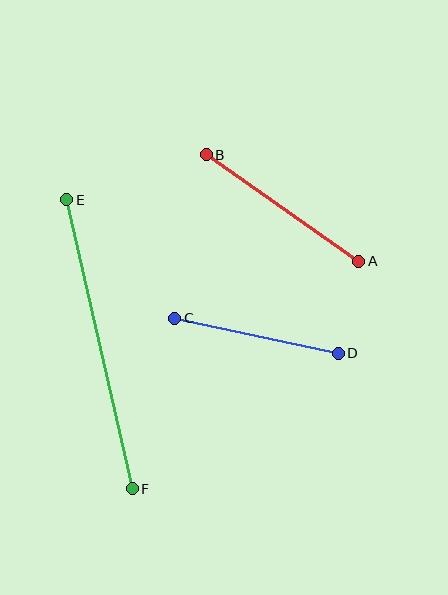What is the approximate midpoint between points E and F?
The midpoint is at approximately (100, 344) pixels.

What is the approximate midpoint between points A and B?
The midpoint is at approximately (283, 208) pixels.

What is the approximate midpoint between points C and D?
The midpoint is at approximately (256, 336) pixels.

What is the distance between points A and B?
The distance is approximately 186 pixels.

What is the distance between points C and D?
The distance is approximately 167 pixels.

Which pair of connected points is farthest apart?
Points E and F are farthest apart.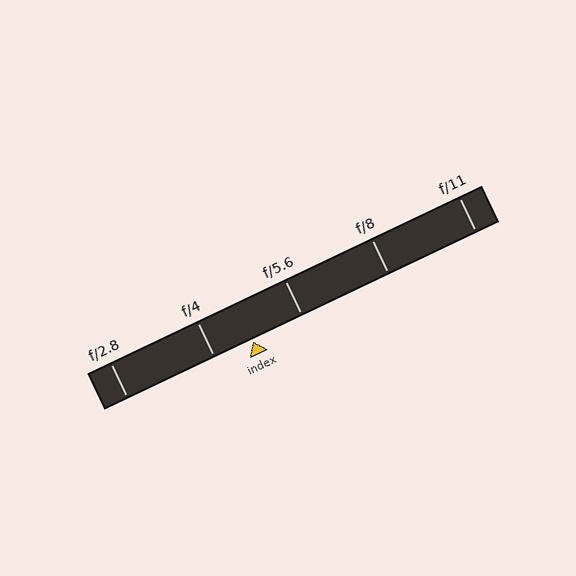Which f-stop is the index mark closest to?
The index mark is closest to f/4.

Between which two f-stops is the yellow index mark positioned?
The index mark is between f/4 and f/5.6.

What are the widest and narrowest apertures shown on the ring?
The widest aperture shown is f/2.8 and the narrowest is f/11.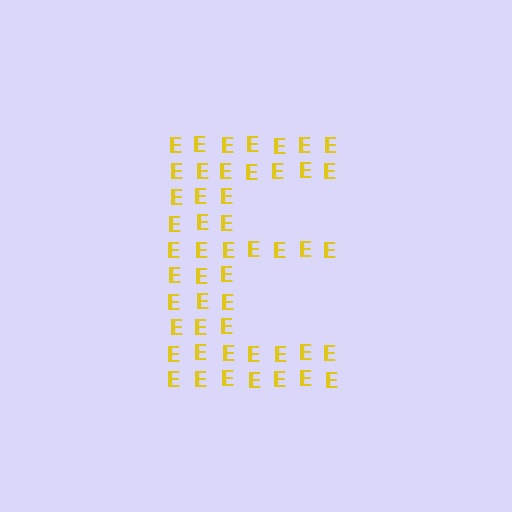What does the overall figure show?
The overall figure shows the letter E.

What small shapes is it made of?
It is made of small letter E's.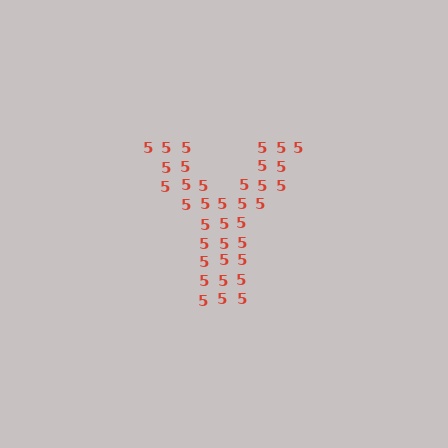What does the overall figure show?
The overall figure shows the letter Y.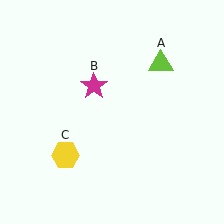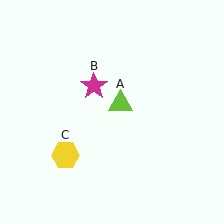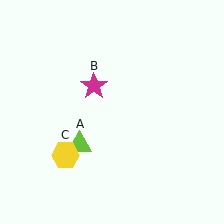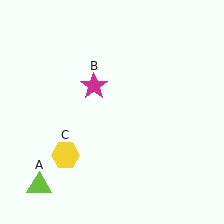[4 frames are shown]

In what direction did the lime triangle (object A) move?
The lime triangle (object A) moved down and to the left.